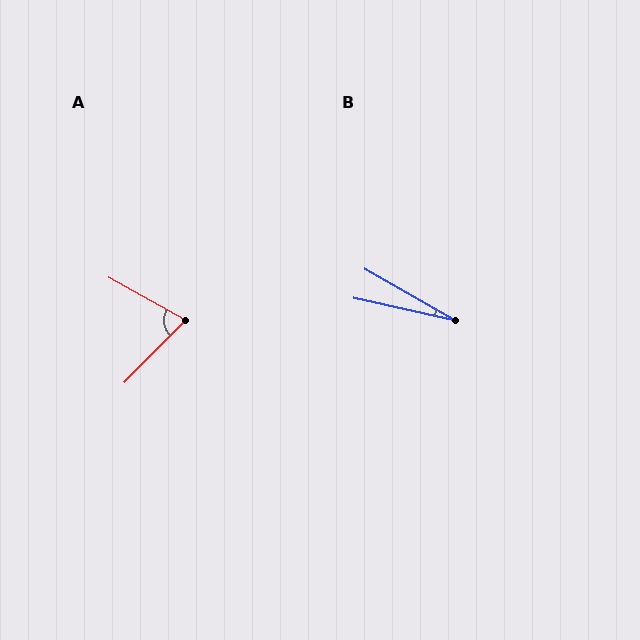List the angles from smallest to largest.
B (17°), A (75°).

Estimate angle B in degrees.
Approximately 17 degrees.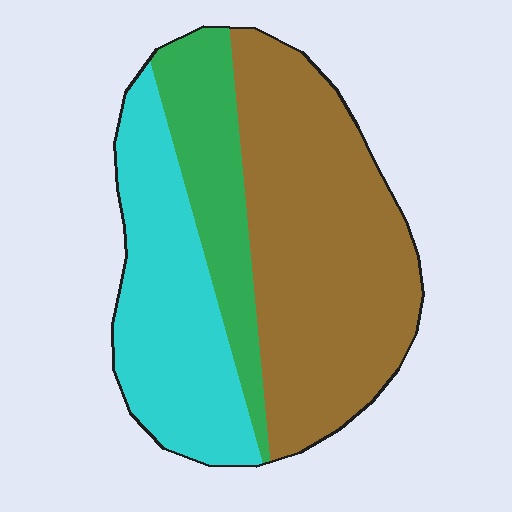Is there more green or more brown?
Brown.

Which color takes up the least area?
Green, at roughly 20%.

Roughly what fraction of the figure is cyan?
Cyan takes up between a sixth and a third of the figure.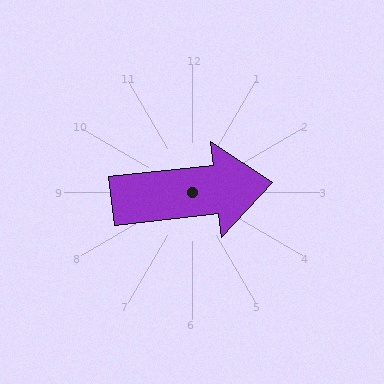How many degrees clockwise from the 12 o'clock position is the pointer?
Approximately 84 degrees.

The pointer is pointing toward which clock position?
Roughly 3 o'clock.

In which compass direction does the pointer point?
East.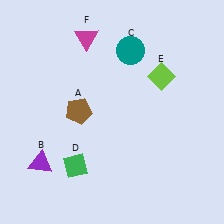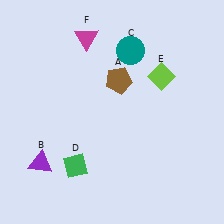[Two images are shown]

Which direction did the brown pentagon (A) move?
The brown pentagon (A) moved right.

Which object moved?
The brown pentagon (A) moved right.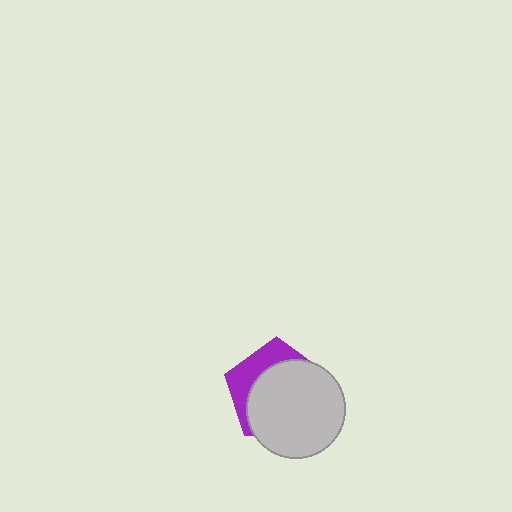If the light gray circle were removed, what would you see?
You would see the complete purple pentagon.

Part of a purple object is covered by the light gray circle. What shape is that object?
It is a pentagon.